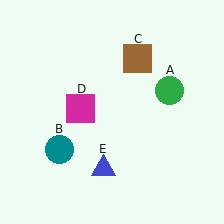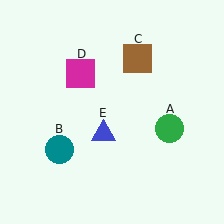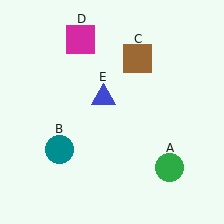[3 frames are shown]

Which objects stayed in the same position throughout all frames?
Teal circle (object B) and brown square (object C) remained stationary.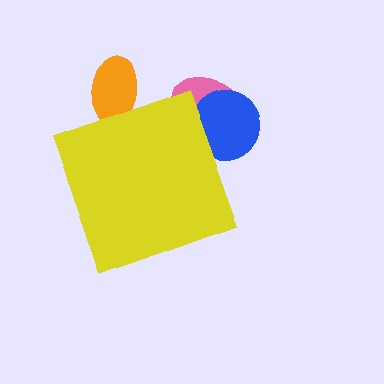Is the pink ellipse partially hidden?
Yes, the pink ellipse is partially hidden behind the yellow diamond.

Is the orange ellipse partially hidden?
Yes, the orange ellipse is partially hidden behind the yellow diamond.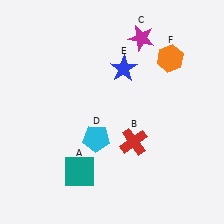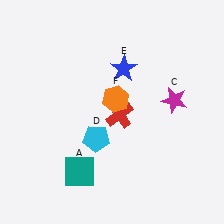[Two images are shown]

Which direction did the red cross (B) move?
The red cross (B) moved up.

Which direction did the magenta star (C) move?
The magenta star (C) moved down.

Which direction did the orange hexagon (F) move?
The orange hexagon (F) moved left.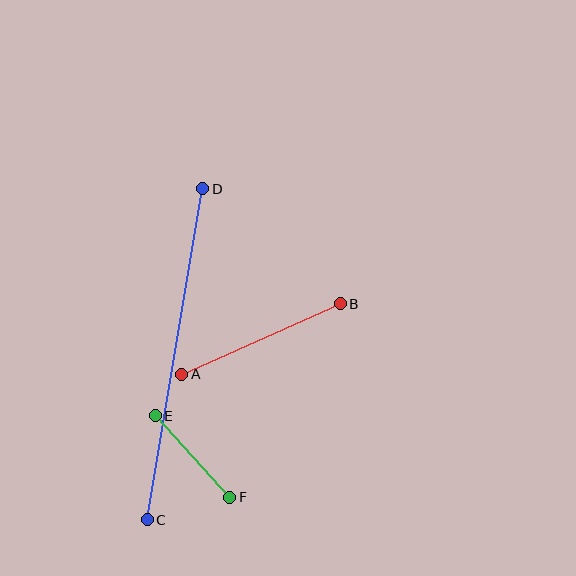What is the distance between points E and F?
The distance is approximately 110 pixels.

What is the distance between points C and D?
The distance is approximately 336 pixels.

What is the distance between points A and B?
The distance is approximately 173 pixels.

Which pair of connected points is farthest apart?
Points C and D are farthest apart.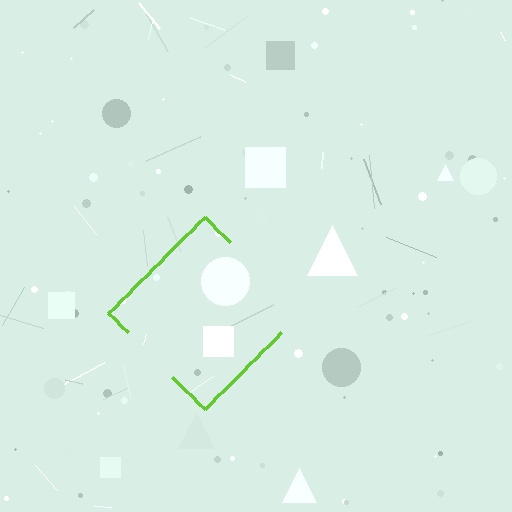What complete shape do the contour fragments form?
The contour fragments form a diamond.